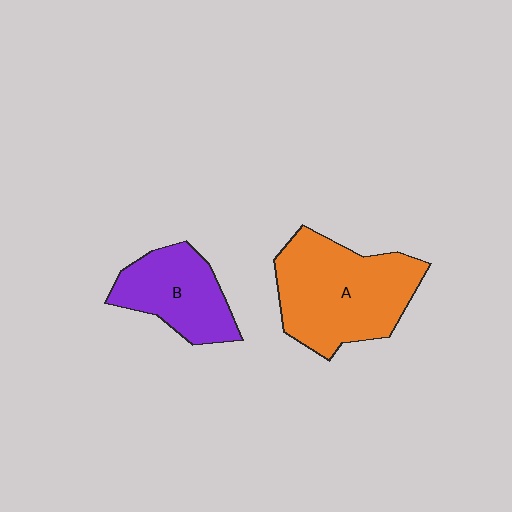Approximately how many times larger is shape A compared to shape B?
Approximately 1.6 times.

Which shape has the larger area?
Shape A (orange).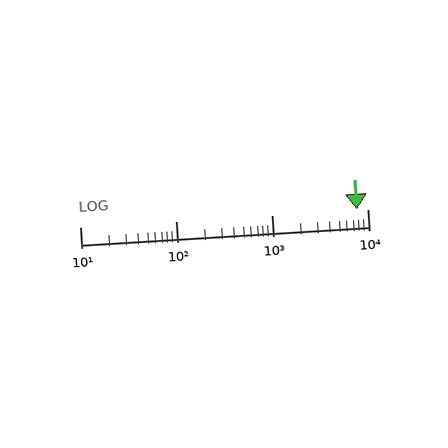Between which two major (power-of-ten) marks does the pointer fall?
The pointer is between 1000 and 10000.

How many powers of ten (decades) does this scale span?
The scale spans 3 decades, from 10 to 10000.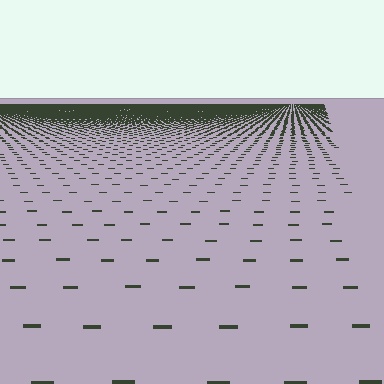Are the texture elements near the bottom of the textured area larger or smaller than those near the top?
Larger. Near the bottom, elements are closer to the viewer and appear at a bigger on-screen size.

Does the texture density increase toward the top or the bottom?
Density increases toward the top.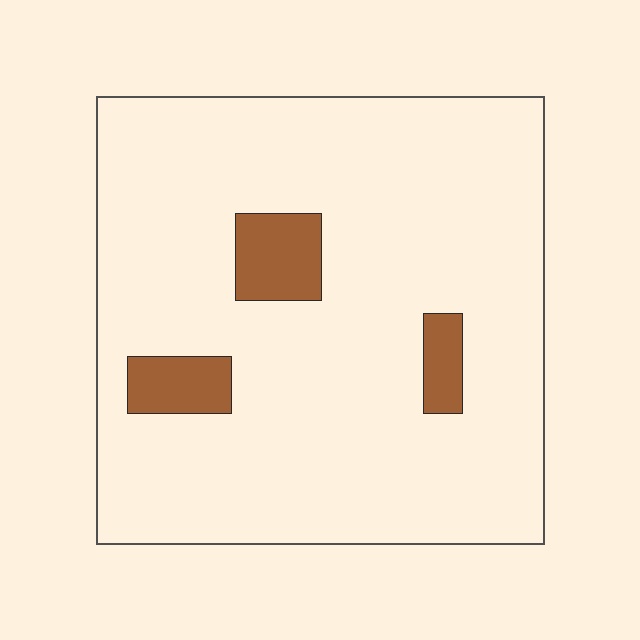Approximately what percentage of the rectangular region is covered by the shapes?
Approximately 10%.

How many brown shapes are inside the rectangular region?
3.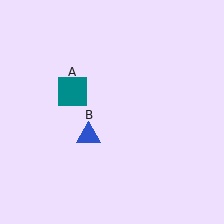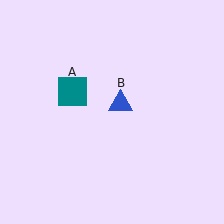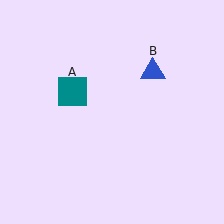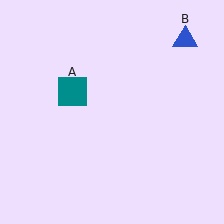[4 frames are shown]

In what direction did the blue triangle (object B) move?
The blue triangle (object B) moved up and to the right.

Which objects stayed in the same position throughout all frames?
Teal square (object A) remained stationary.